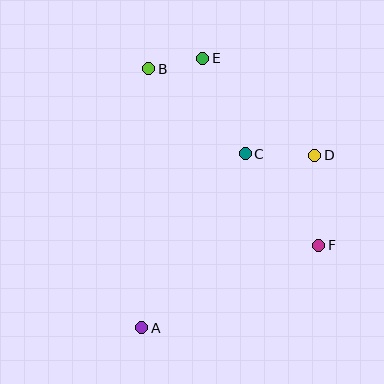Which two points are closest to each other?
Points B and E are closest to each other.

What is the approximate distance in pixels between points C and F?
The distance between C and F is approximately 117 pixels.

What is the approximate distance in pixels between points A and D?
The distance between A and D is approximately 244 pixels.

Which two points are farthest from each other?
Points A and E are farthest from each other.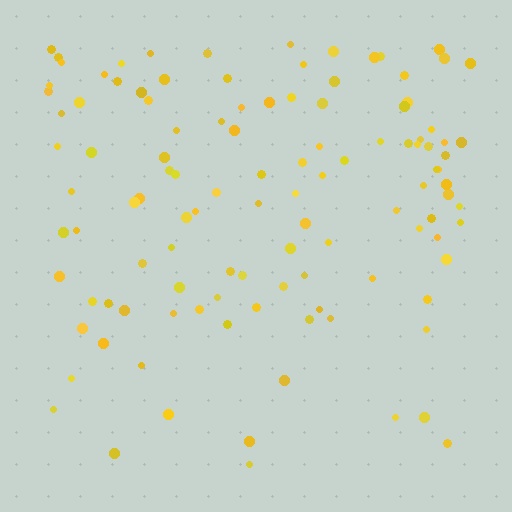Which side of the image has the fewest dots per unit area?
The bottom.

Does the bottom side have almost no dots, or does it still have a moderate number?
Still a moderate number, just noticeably fewer than the top.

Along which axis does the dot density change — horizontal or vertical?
Vertical.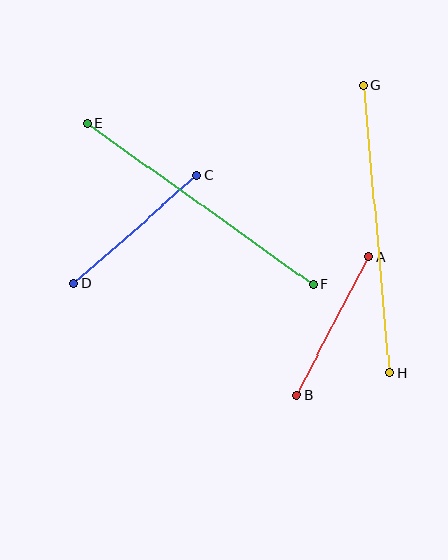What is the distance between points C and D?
The distance is approximately 164 pixels.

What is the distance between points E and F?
The distance is approximately 278 pixels.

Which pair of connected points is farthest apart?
Points G and H are farthest apart.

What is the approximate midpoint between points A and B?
The midpoint is at approximately (332, 326) pixels.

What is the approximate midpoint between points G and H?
The midpoint is at approximately (376, 229) pixels.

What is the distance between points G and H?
The distance is approximately 289 pixels.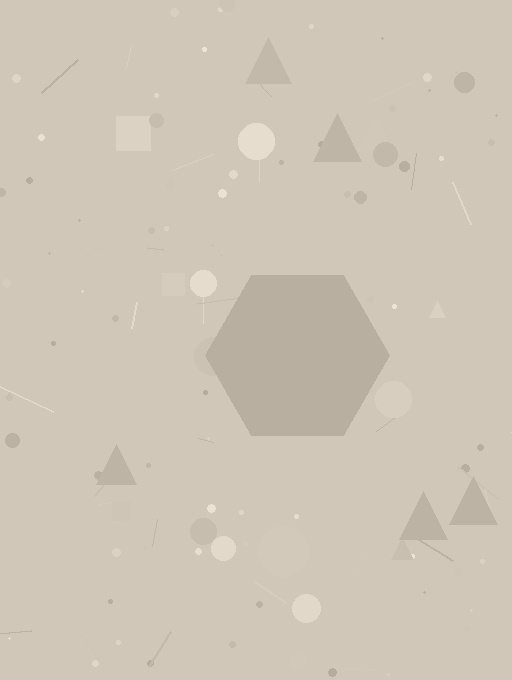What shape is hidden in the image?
A hexagon is hidden in the image.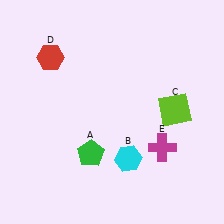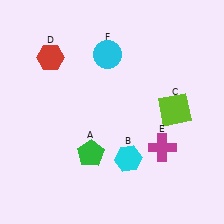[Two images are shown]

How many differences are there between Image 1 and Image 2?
There is 1 difference between the two images.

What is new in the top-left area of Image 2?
A cyan circle (F) was added in the top-left area of Image 2.